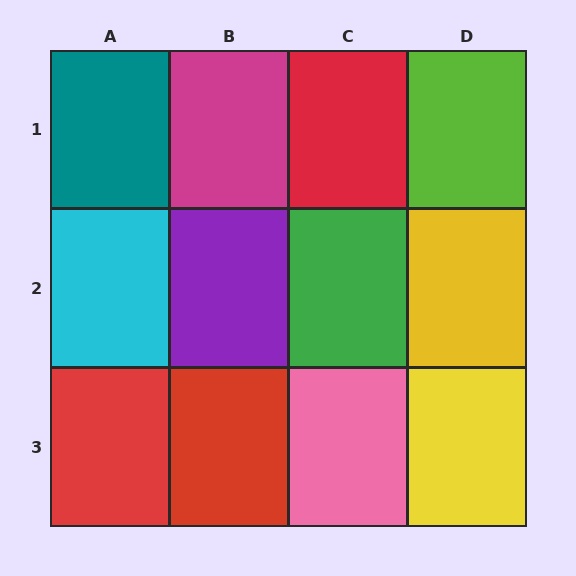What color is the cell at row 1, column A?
Teal.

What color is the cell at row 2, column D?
Yellow.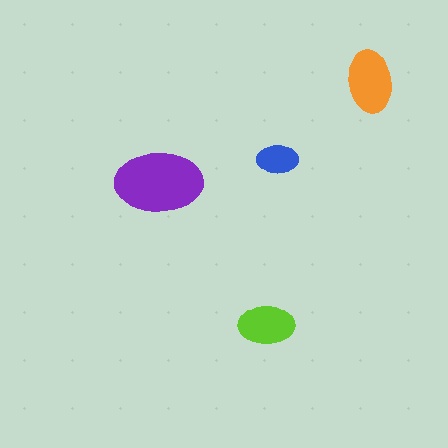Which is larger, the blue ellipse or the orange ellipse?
The orange one.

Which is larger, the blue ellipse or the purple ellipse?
The purple one.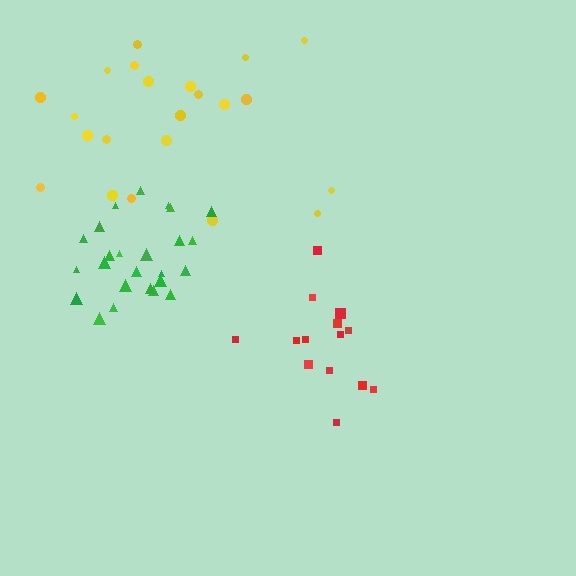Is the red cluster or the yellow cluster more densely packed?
Red.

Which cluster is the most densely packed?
Green.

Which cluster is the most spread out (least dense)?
Yellow.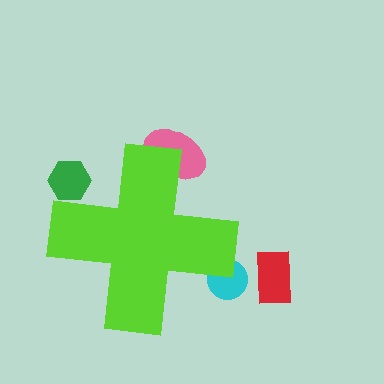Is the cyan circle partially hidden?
Yes, the cyan circle is partially hidden behind the lime cross.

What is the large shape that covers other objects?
A lime cross.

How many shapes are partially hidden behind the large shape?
3 shapes are partially hidden.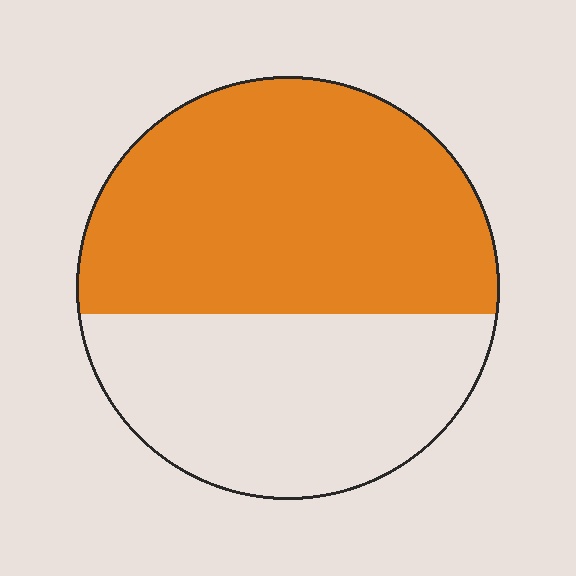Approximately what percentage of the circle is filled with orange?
Approximately 60%.